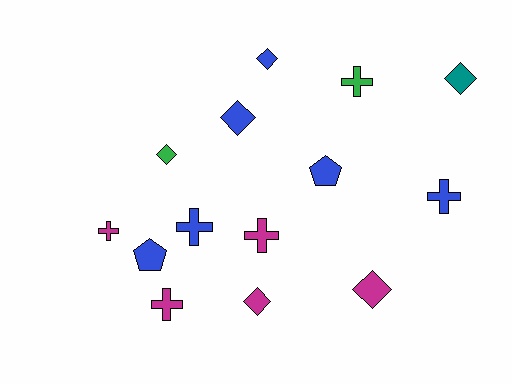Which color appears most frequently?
Blue, with 6 objects.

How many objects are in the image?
There are 14 objects.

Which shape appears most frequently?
Diamond, with 6 objects.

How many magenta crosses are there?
There are 3 magenta crosses.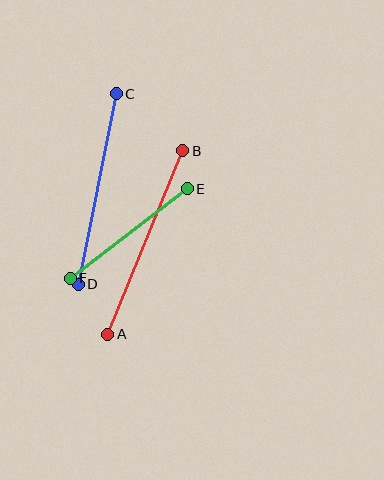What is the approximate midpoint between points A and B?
The midpoint is at approximately (145, 243) pixels.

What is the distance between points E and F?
The distance is approximately 147 pixels.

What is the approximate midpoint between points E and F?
The midpoint is at approximately (129, 233) pixels.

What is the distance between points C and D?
The distance is approximately 194 pixels.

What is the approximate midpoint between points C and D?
The midpoint is at approximately (97, 189) pixels.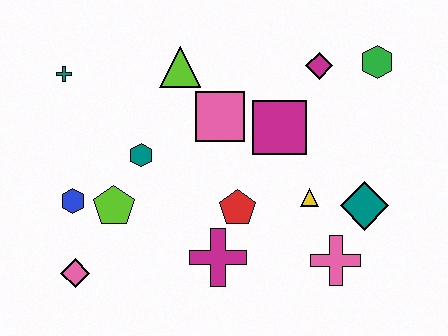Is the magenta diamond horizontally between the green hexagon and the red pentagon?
Yes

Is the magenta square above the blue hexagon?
Yes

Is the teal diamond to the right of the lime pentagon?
Yes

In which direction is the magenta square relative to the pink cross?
The magenta square is above the pink cross.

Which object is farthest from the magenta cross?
The green hexagon is farthest from the magenta cross.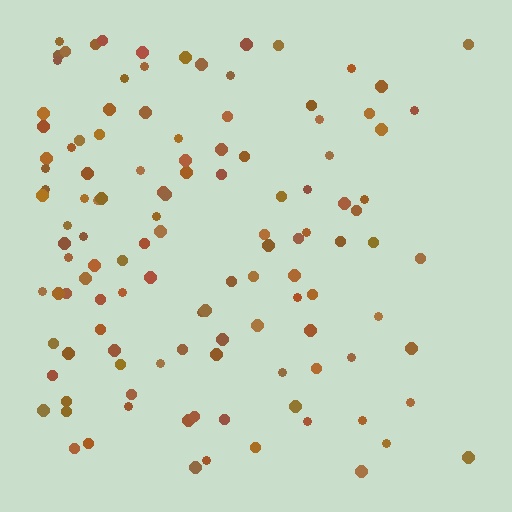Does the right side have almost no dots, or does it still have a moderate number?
Still a moderate number, just noticeably fewer than the left.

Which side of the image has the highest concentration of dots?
The left.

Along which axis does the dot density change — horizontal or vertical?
Horizontal.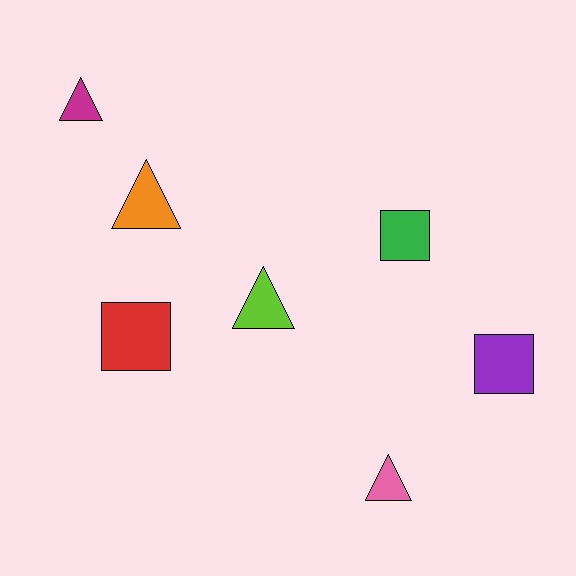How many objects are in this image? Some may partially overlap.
There are 7 objects.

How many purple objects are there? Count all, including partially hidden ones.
There is 1 purple object.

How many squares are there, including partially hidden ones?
There are 3 squares.